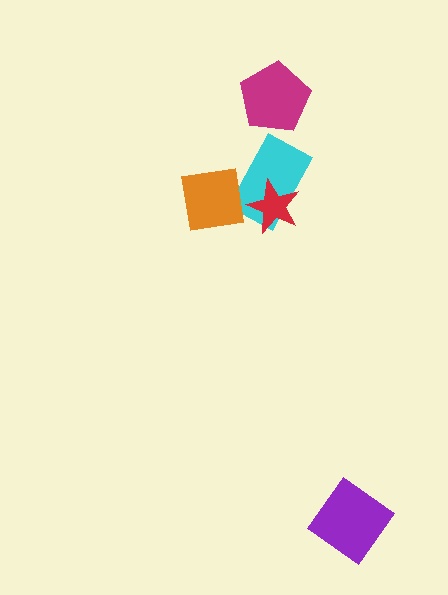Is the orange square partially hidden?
No, no other shape covers it.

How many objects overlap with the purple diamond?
0 objects overlap with the purple diamond.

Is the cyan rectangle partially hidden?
Yes, it is partially covered by another shape.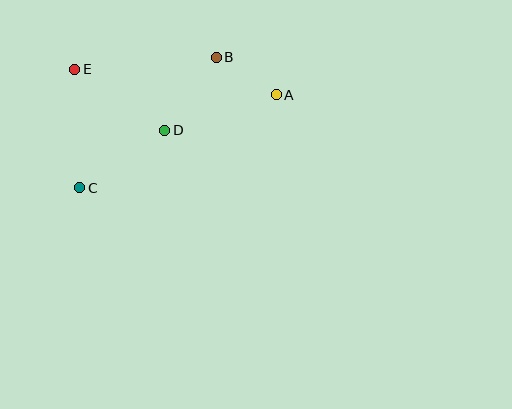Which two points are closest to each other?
Points A and B are closest to each other.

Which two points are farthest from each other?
Points A and C are farthest from each other.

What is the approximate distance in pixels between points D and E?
The distance between D and E is approximately 108 pixels.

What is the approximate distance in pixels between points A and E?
The distance between A and E is approximately 203 pixels.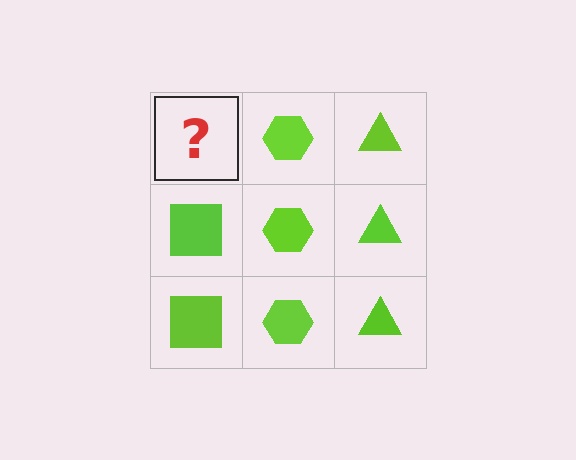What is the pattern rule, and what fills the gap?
The rule is that each column has a consistent shape. The gap should be filled with a lime square.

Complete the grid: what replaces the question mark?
The question mark should be replaced with a lime square.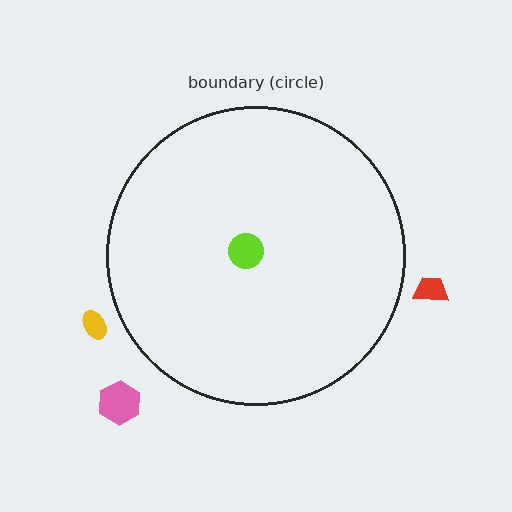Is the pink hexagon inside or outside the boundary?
Outside.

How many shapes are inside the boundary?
1 inside, 3 outside.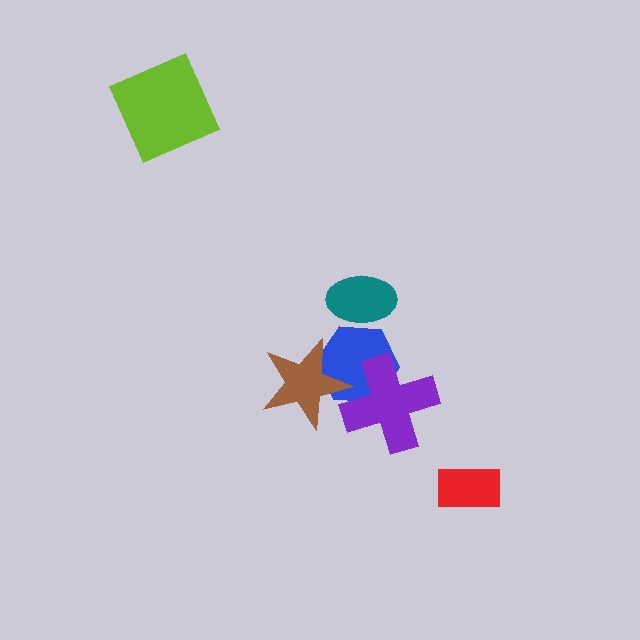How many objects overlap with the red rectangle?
0 objects overlap with the red rectangle.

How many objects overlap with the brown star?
2 objects overlap with the brown star.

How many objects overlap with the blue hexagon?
3 objects overlap with the blue hexagon.